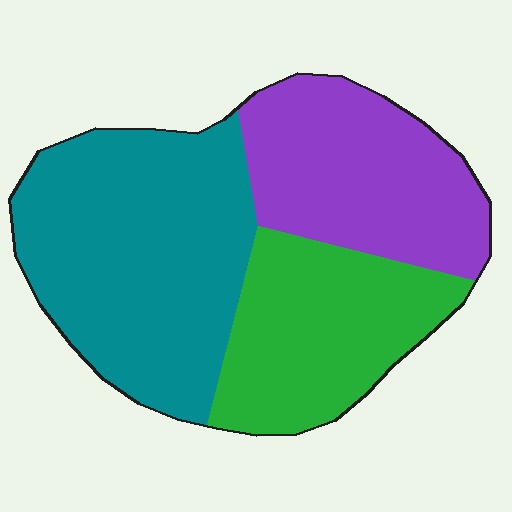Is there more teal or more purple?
Teal.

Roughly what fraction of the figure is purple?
Purple takes up about one quarter (1/4) of the figure.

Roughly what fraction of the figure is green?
Green covers about 25% of the figure.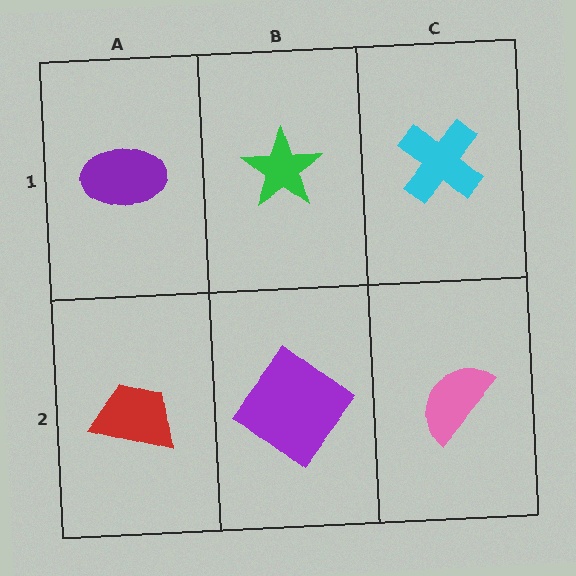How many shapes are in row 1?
3 shapes.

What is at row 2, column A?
A red trapezoid.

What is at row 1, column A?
A purple ellipse.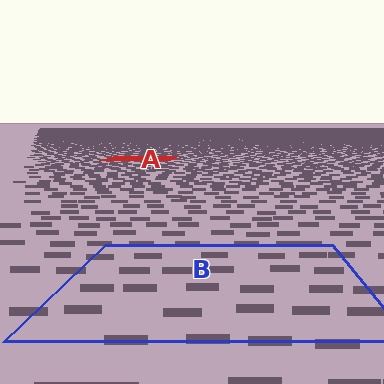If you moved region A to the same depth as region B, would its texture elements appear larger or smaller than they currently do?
They would appear larger. At a closer depth, the same texture elements are projected at a bigger on-screen size.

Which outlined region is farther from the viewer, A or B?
Region A is farther from the viewer — the texture elements inside it appear smaller and more densely packed.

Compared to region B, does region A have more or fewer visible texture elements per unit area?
Region A has more texture elements per unit area — they are packed more densely because it is farther away.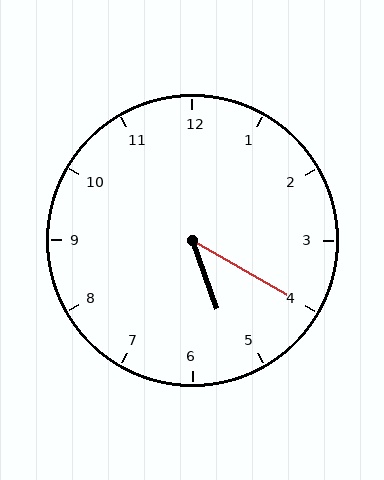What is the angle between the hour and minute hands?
Approximately 40 degrees.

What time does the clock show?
5:20.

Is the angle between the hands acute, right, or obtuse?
It is acute.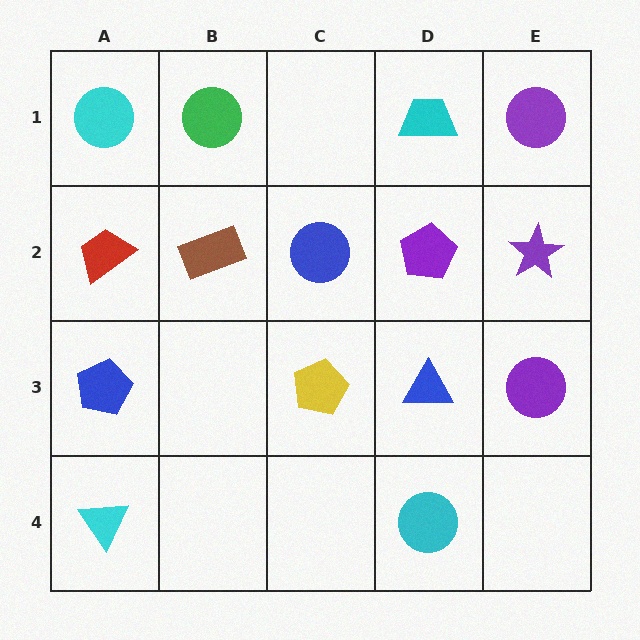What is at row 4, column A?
A cyan triangle.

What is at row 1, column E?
A purple circle.